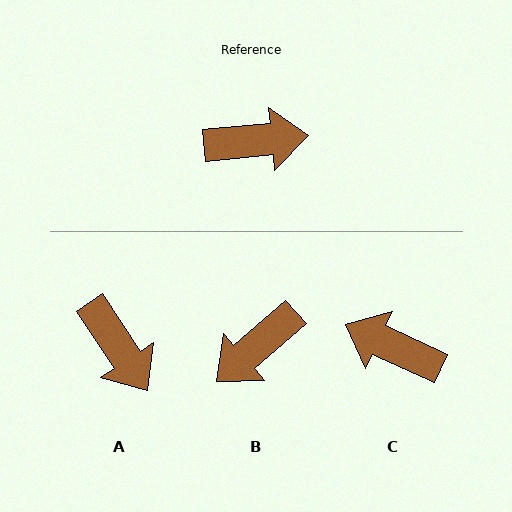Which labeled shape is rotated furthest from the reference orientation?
C, about 150 degrees away.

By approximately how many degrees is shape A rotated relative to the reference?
Approximately 62 degrees clockwise.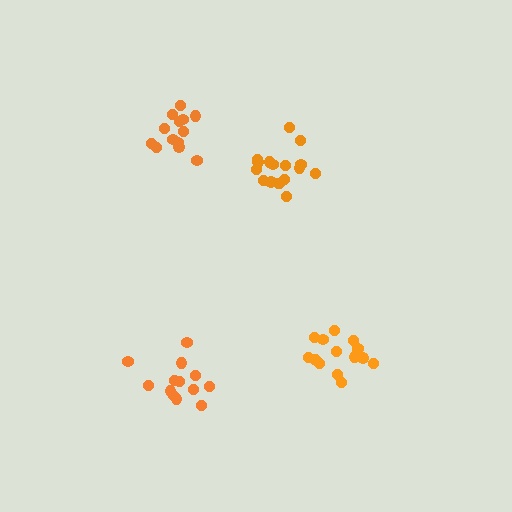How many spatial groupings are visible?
There are 4 spatial groupings.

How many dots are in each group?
Group 1: 13 dots, Group 2: 13 dots, Group 3: 17 dots, Group 4: 16 dots (59 total).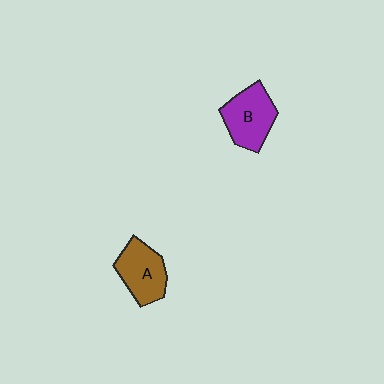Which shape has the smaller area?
Shape A (brown).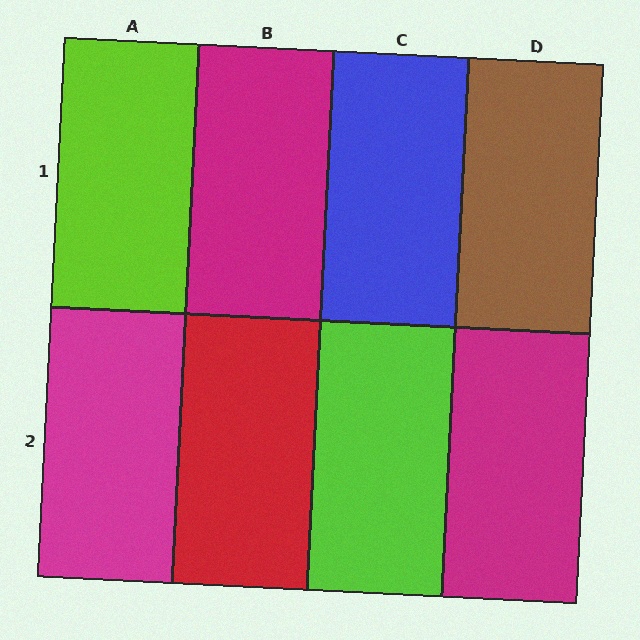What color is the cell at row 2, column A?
Magenta.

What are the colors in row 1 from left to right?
Lime, magenta, blue, brown.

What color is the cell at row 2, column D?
Magenta.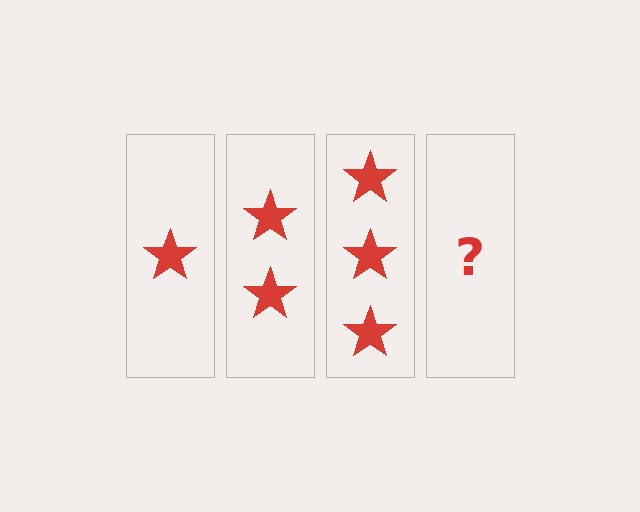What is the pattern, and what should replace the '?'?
The pattern is that each step adds one more star. The '?' should be 4 stars.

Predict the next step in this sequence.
The next step is 4 stars.